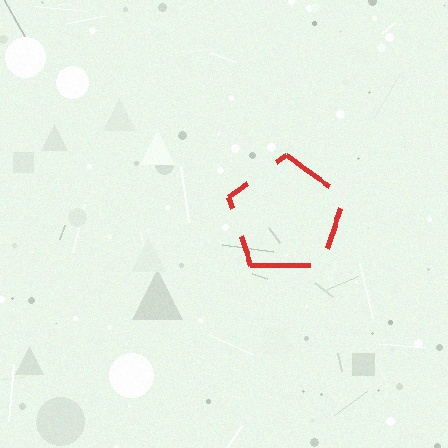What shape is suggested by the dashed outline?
The dashed outline suggests a pentagon.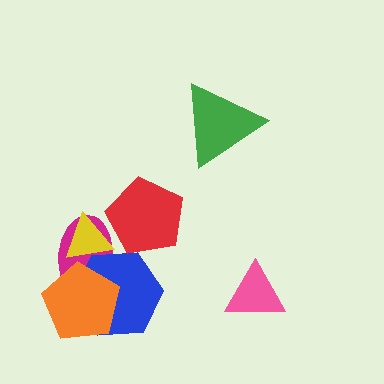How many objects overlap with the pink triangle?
0 objects overlap with the pink triangle.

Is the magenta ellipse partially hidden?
Yes, it is partially covered by another shape.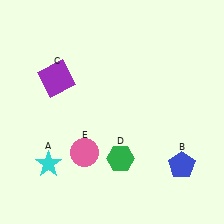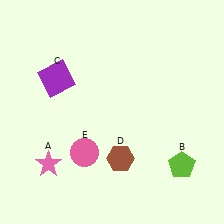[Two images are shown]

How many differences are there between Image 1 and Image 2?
There are 3 differences between the two images.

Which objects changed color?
A changed from cyan to pink. B changed from blue to lime. D changed from green to brown.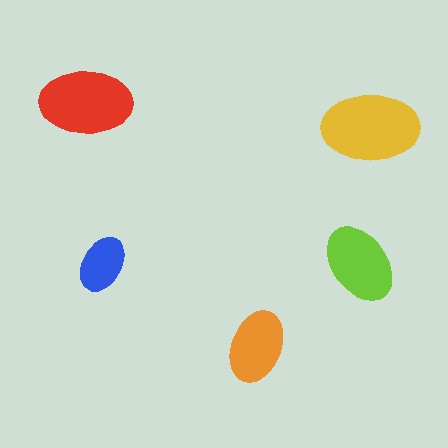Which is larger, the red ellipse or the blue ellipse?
The red one.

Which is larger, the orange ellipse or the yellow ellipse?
The yellow one.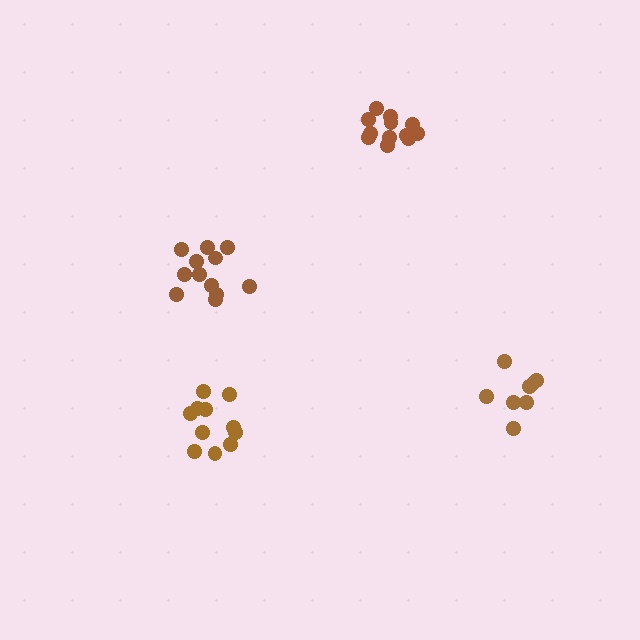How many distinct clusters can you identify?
There are 4 distinct clusters.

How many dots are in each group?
Group 1: 12 dots, Group 2: 11 dots, Group 3: 8 dots, Group 4: 13 dots (44 total).